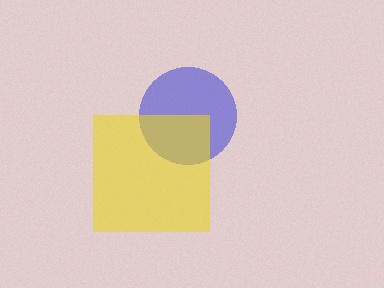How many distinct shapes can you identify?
There are 2 distinct shapes: a blue circle, a yellow square.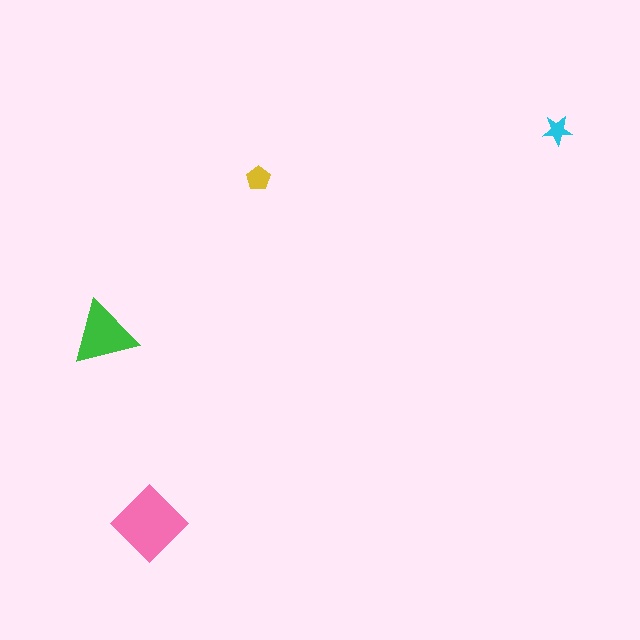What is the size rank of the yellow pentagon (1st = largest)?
3rd.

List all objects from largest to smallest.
The pink diamond, the green triangle, the yellow pentagon, the cyan star.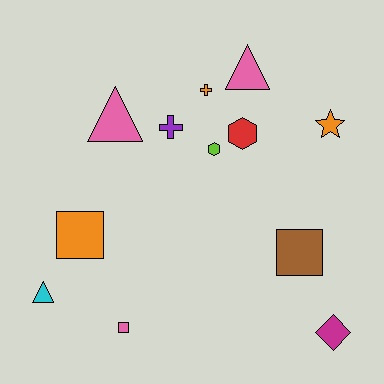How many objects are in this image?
There are 12 objects.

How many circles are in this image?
There are no circles.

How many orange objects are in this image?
There are 3 orange objects.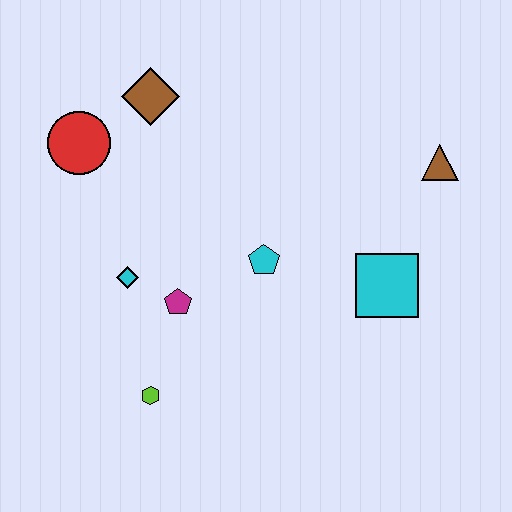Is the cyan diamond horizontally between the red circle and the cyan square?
Yes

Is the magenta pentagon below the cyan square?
Yes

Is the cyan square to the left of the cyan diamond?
No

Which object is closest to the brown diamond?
The red circle is closest to the brown diamond.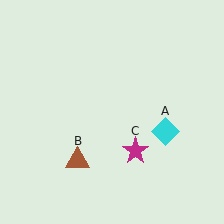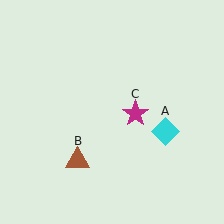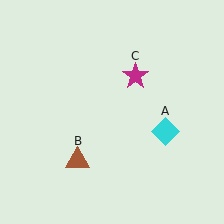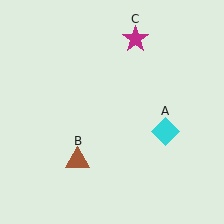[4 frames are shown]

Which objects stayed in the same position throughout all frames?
Cyan diamond (object A) and brown triangle (object B) remained stationary.